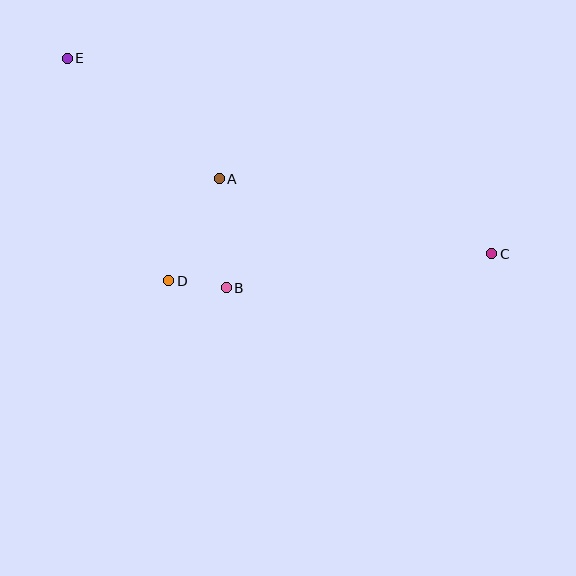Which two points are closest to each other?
Points B and D are closest to each other.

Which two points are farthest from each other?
Points C and E are farthest from each other.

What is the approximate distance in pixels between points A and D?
The distance between A and D is approximately 114 pixels.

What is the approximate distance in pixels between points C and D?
The distance between C and D is approximately 324 pixels.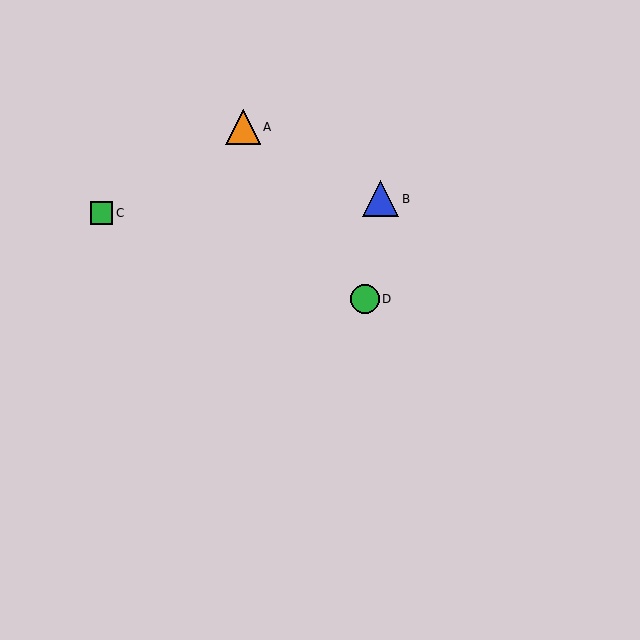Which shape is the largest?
The blue triangle (labeled B) is the largest.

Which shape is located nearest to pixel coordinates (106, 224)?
The green square (labeled C) at (101, 213) is nearest to that location.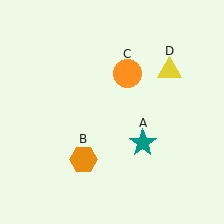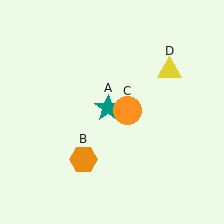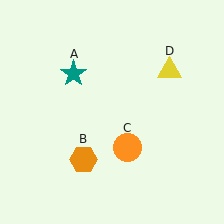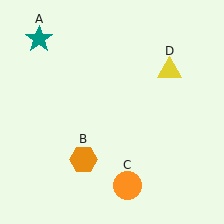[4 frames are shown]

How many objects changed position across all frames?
2 objects changed position: teal star (object A), orange circle (object C).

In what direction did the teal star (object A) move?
The teal star (object A) moved up and to the left.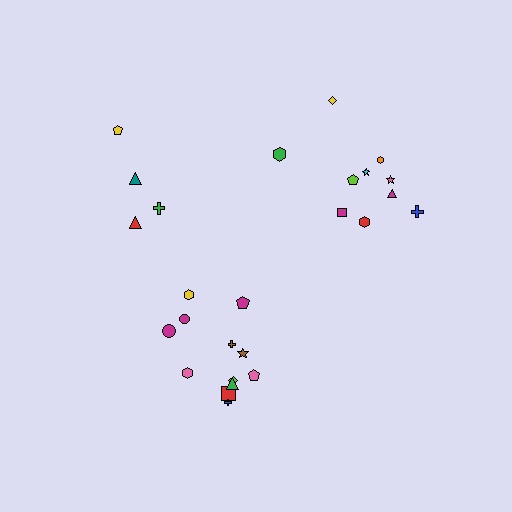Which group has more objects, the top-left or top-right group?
The top-right group.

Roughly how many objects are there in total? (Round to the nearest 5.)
Roughly 25 objects in total.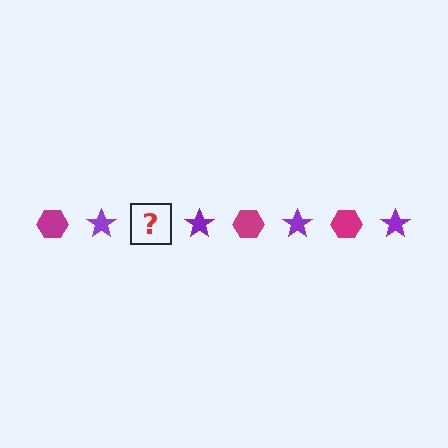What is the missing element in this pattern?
The missing element is a magenta hexagon.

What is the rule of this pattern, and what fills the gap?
The rule is that the pattern alternates between magenta hexagon and purple star. The gap should be filled with a magenta hexagon.